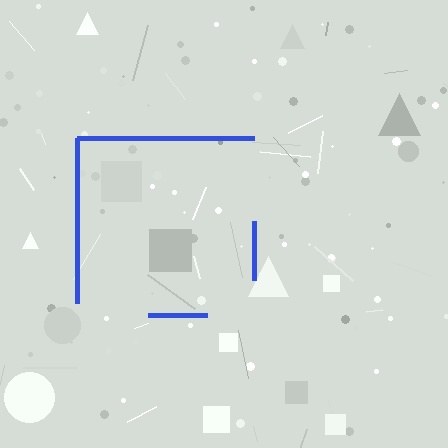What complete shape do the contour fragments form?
The contour fragments form a square.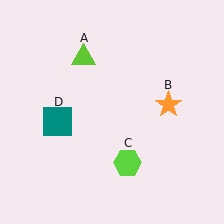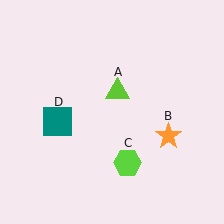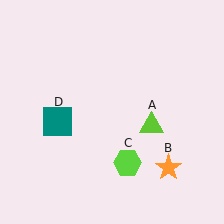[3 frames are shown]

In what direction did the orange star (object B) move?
The orange star (object B) moved down.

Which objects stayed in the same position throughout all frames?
Lime hexagon (object C) and teal square (object D) remained stationary.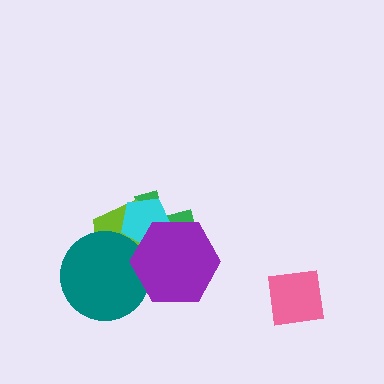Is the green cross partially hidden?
Yes, it is partially covered by another shape.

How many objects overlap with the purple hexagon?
4 objects overlap with the purple hexagon.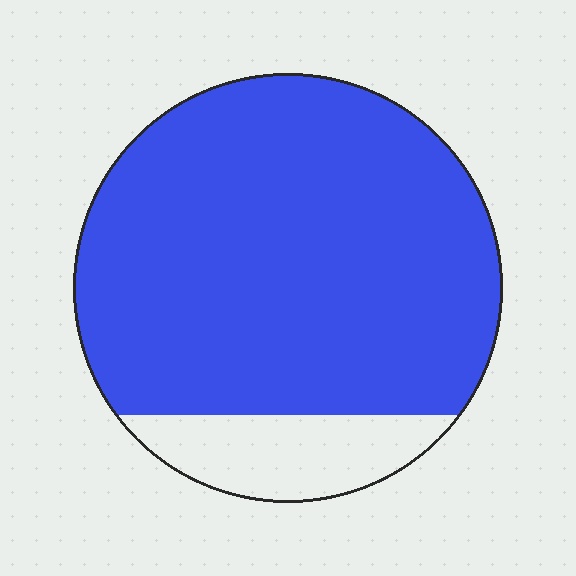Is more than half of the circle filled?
Yes.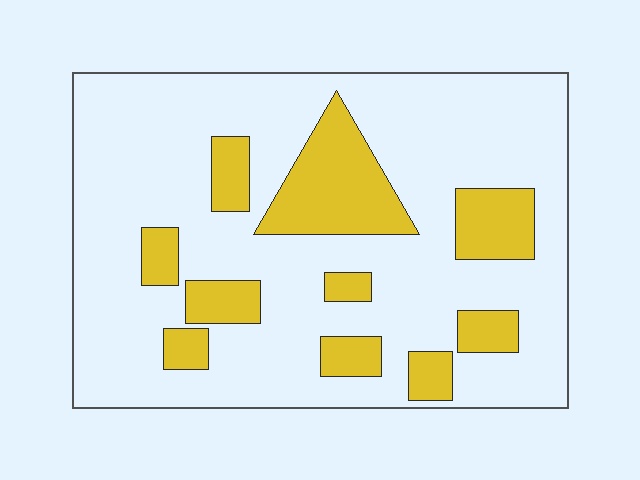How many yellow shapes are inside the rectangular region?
10.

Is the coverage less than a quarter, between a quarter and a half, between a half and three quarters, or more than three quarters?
Less than a quarter.